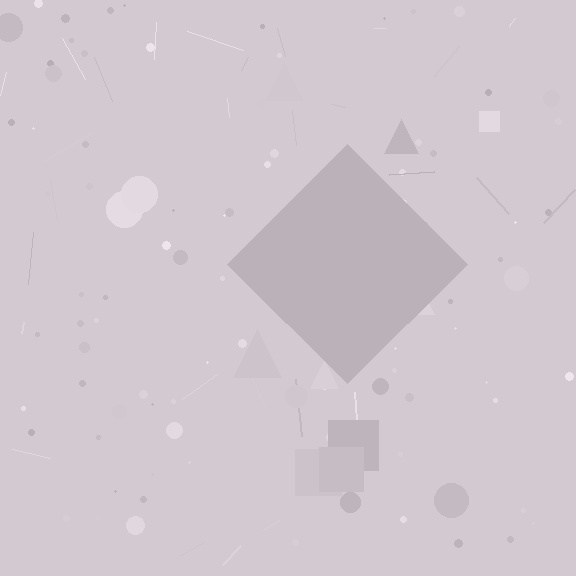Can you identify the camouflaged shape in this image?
The camouflaged shape is a diamond.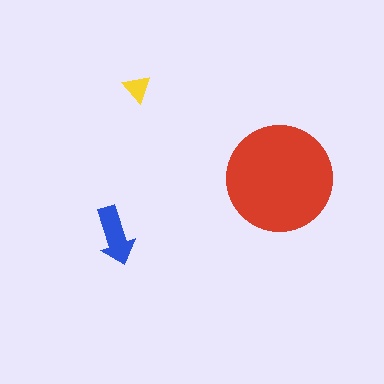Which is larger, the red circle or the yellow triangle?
The red circle.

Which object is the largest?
The red circle.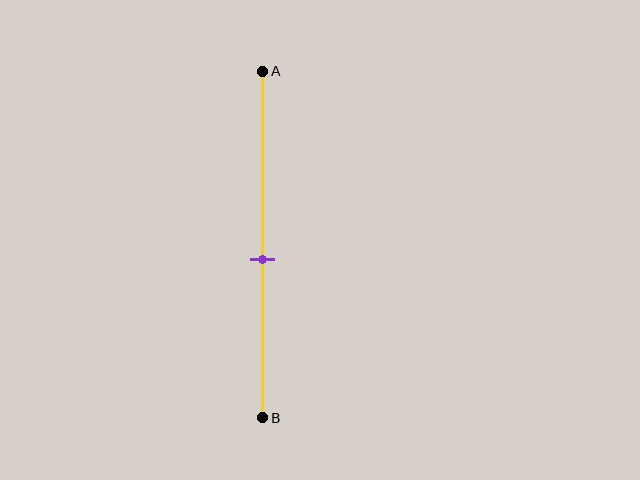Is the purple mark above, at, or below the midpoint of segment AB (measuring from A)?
The purple mark is below the midpoint of segment AB.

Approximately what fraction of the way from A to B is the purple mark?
The purple mark is approximately 55% of the way from A to B.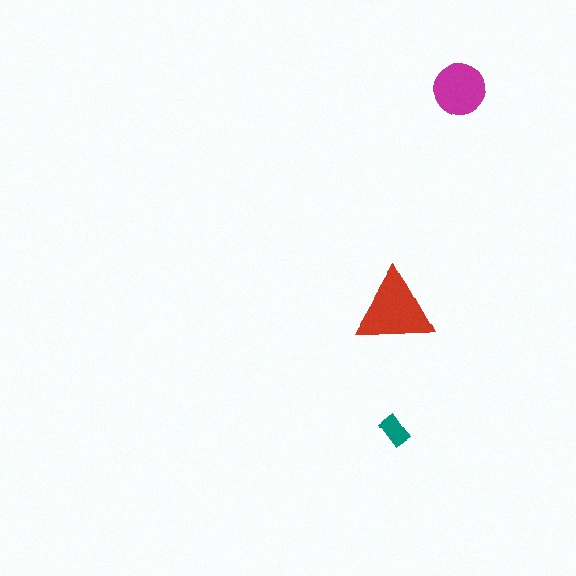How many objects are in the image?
There are 3 objects in the image.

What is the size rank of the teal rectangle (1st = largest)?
3rd.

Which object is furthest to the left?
The teal rectangle is leftmost.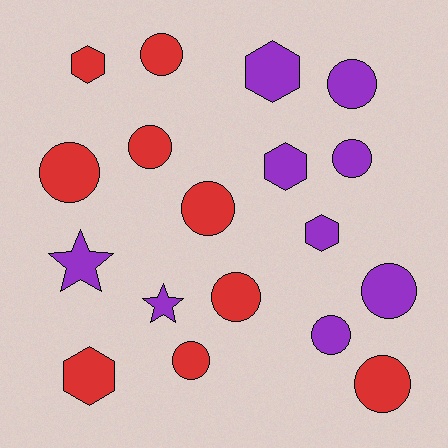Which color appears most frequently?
Red, with 9 objects.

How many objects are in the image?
There are 18 objects.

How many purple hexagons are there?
There are 3 purple hexagons.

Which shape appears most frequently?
Circle, with 11 objects.